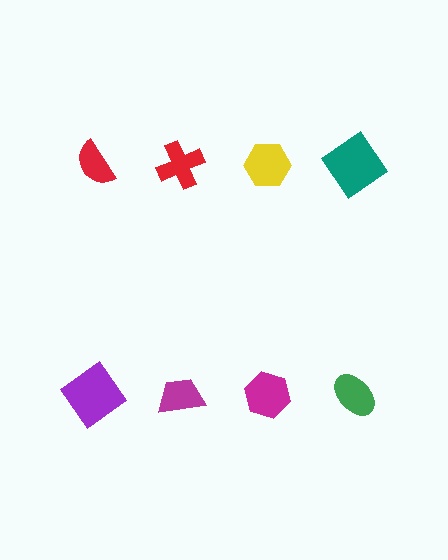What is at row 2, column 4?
A green ellipse.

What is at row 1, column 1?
A red semicircle.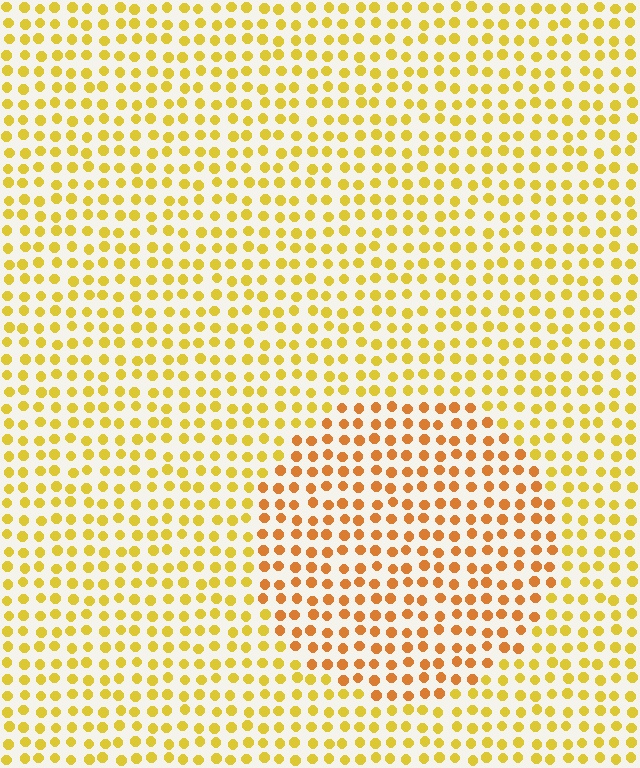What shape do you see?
I see a circle.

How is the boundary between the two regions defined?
The boundary is defined purely by a slight shift in hue (about 27 degrees). Spacing, size, and orientation are identical on both sides.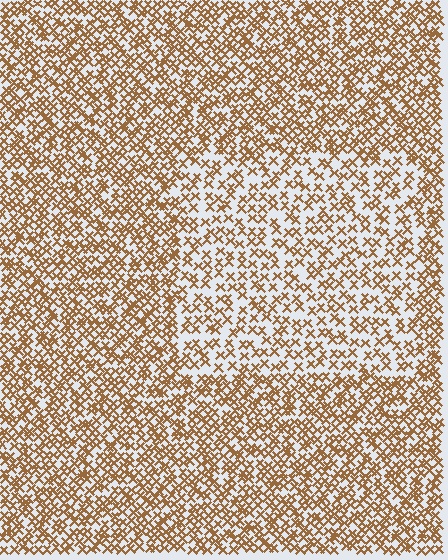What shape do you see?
I see a rectangle.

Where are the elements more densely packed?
The elements are more densely packed outside the rectangle boundary.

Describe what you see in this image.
The image contains small brown elements arranged at two different densities. A rectangle-shaped region is visible where the elements are less densely packed than the surrounding area.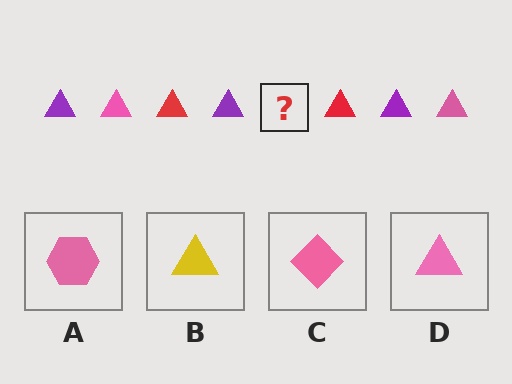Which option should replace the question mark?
Option D.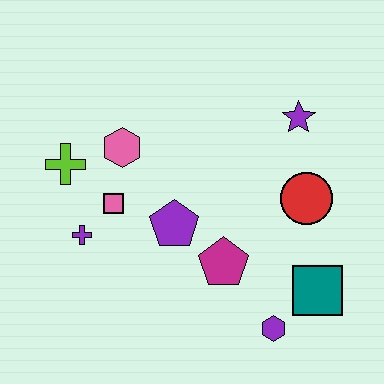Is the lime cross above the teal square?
Yes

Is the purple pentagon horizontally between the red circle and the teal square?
No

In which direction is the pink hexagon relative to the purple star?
The pink hexagon is to the left of the purple star.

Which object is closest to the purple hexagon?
The teal square is closest to the purple hexagon.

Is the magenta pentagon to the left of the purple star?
Yes